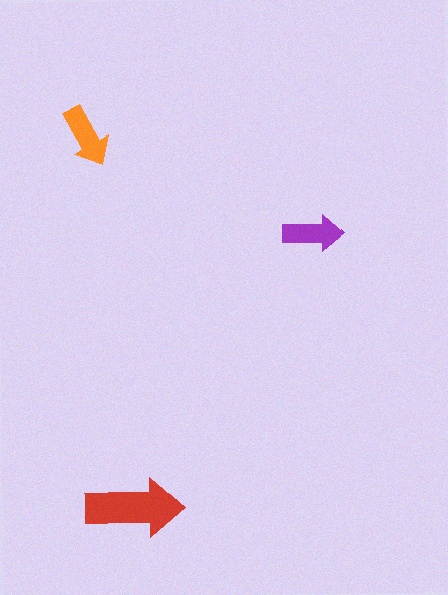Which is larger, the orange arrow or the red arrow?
The red one.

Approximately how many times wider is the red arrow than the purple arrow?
About 1.5 times wider.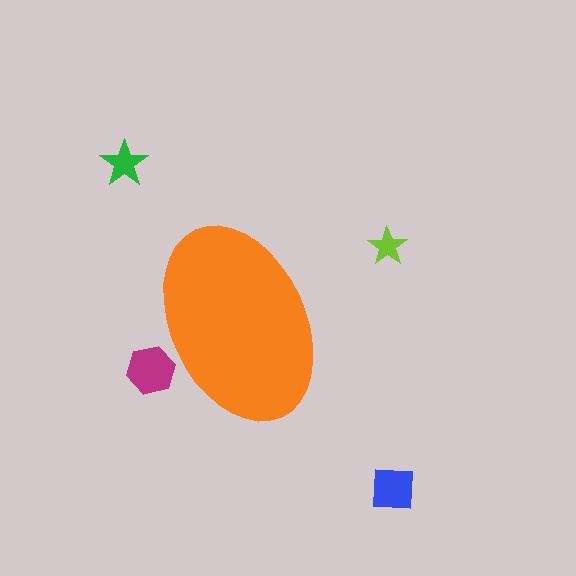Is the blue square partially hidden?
No, the blue square is fully visible.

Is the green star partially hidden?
No, the green star is fully visible.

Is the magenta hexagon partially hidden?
Yes, the magenta hexagon is partially hidden behind the orange ellipse.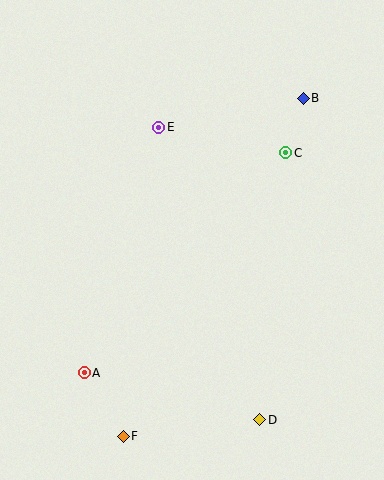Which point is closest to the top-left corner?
Point E is closest to the top-left corner.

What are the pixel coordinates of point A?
Point A is at (84, 373).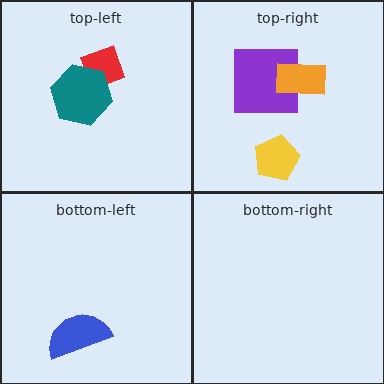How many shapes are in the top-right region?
3.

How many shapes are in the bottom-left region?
1.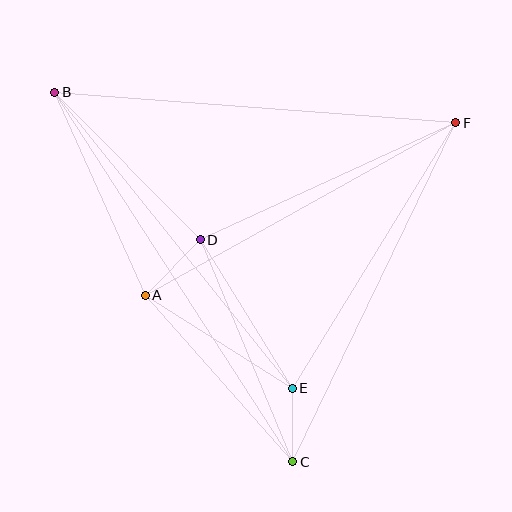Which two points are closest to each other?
Points C and E are closest to each other.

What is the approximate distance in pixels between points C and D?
The distance between C and D is approximately 241 pixels.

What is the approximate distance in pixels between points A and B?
The distance between A and B is approximately 222 pixels.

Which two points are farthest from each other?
Points B and C are farthest from each other.